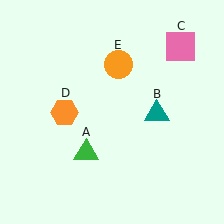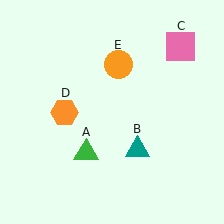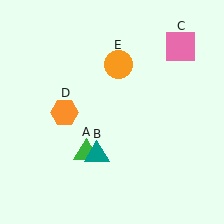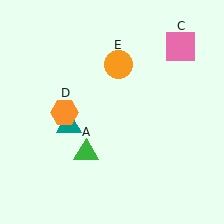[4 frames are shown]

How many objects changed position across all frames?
1 object changed position: teal triangle (object B).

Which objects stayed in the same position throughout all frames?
Green triangle (object A) and pink square (object C) and orange hexagon (object D) and orange circle (object E) remained stationary.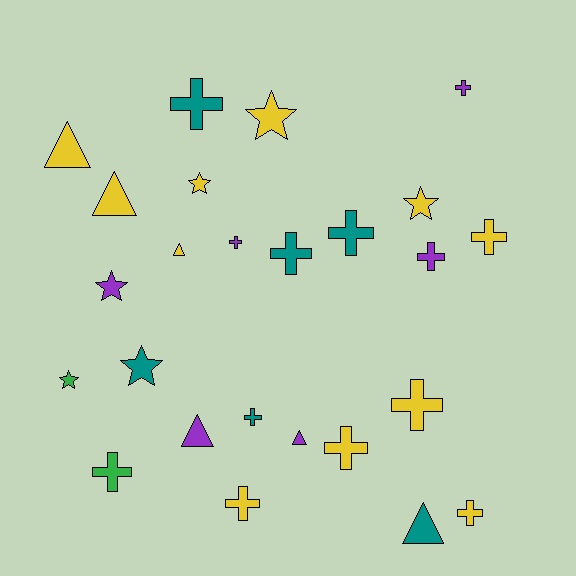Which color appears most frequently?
Yellow, with 11 objects.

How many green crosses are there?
There is 1 green cross.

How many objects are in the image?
There are 25 objects.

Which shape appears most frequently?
Cross, with 13 objects.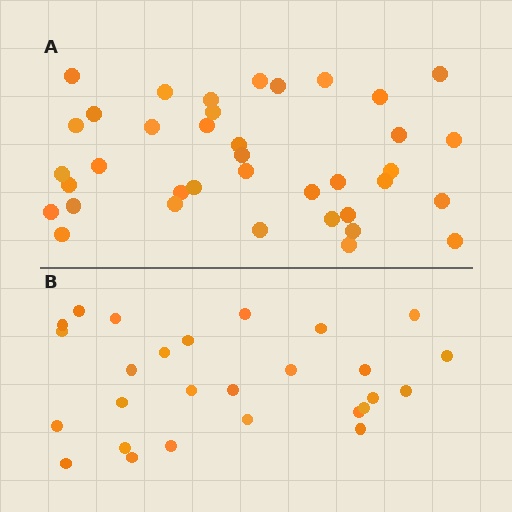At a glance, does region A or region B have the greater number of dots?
Region A (the top region) has more dots.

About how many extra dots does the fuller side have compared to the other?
Region A has roughly 12 or so more dots than region B.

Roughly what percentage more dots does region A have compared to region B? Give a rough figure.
About 40% more.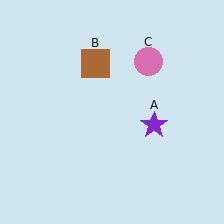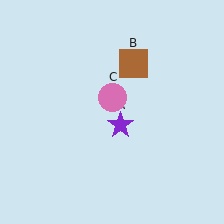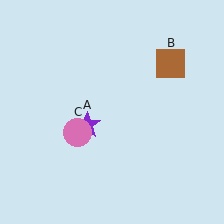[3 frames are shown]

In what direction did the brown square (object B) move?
The brown square (object B) moved right.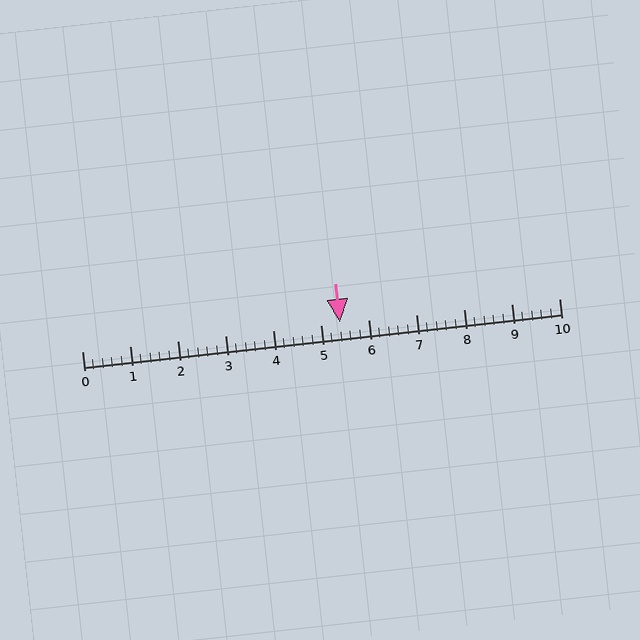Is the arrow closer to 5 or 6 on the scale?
The arrow is closer to 5.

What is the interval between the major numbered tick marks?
The major tick marks are spaced 1 units apart.